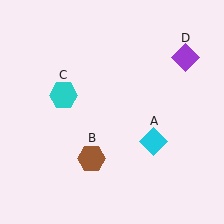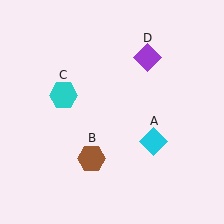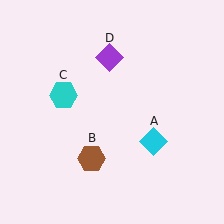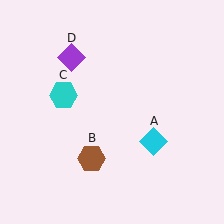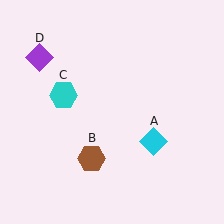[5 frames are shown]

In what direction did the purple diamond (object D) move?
The purple diamond (object D) moved left.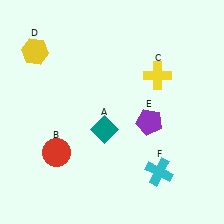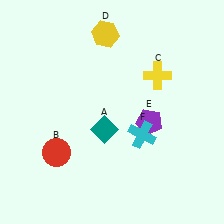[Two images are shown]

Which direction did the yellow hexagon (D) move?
The yellow hexagon (D) moved right.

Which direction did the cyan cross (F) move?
The cyan cross (F) moved up.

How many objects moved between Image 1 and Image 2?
2 objects moved between the two images.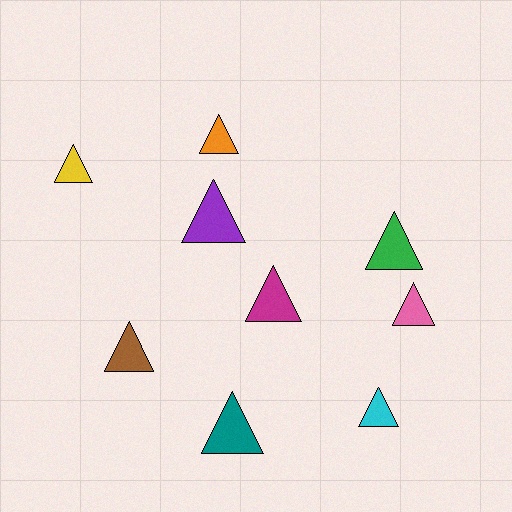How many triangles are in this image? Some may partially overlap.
There are 9 triangles.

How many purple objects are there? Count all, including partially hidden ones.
There is 1 purple object.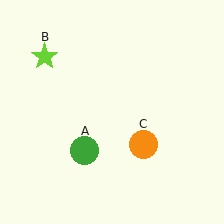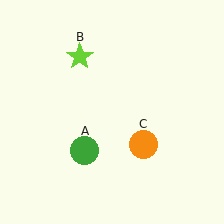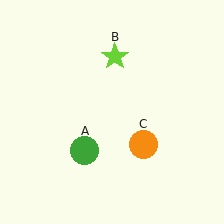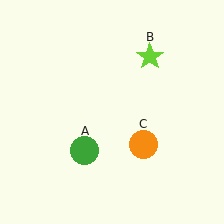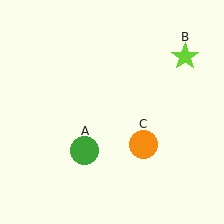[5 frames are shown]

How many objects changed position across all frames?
1 object changed position: lime star (object B).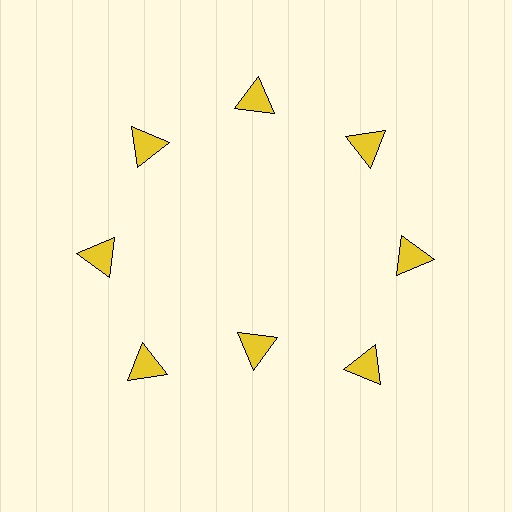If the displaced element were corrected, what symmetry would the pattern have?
It would have 8-fold rotational symmetry — the pattern would map onto itself every 45 degrees.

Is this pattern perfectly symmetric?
No. The 8 yellow triangles are arranged in a ring, but one element near the 6 o'clock position is pulled inward toward the center, breaking the 8-fold rotational symmetry.